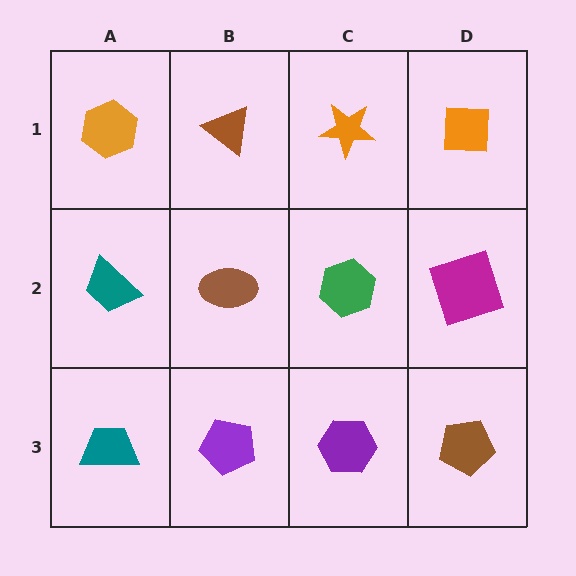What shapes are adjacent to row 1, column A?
A teal trapezoid (row 2, column A), a brown triangle (row 1, column B).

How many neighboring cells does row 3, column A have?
2.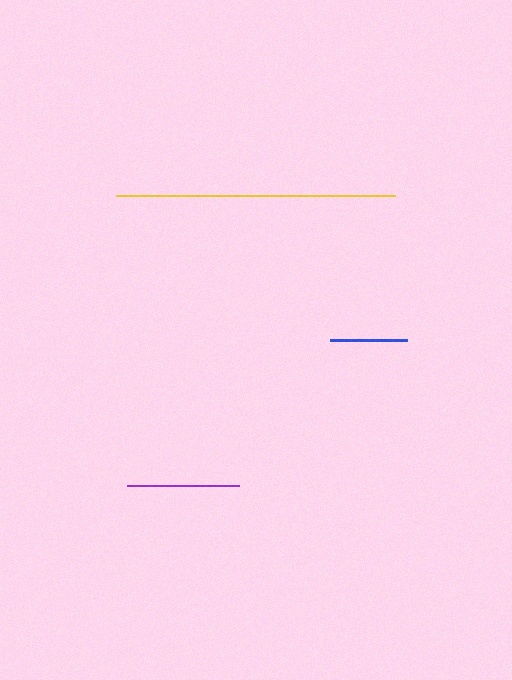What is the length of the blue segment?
The blue segment is approximately 76 pixels long.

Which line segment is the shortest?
The blue line is the shortest at approximately 76 pixels.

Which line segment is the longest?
The yellow line is the longest at approximately 278 pixels.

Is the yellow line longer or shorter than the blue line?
The yellow line is longer than the blue line.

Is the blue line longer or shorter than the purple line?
The purple line is longer than the blue line.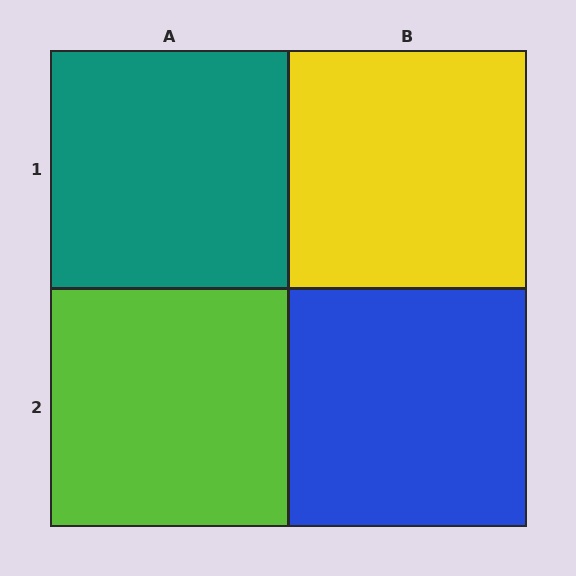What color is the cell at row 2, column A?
Lime.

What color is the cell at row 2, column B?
Blue.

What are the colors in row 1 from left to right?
Teal, yellow.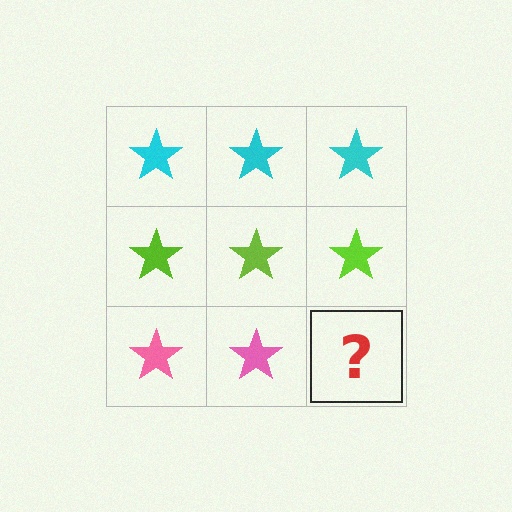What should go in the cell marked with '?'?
The missing cell should contain a pink star.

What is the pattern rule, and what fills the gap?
The rule is that each row has a consistent color. The gap should be filled with a pink star.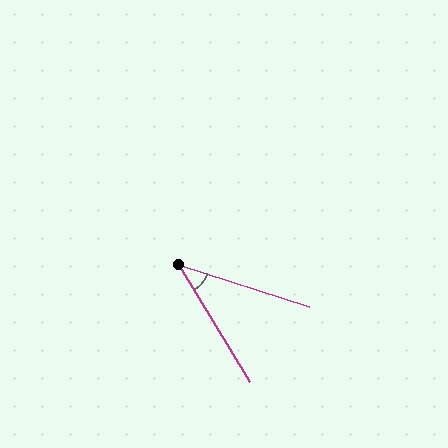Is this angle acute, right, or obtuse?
It is acute.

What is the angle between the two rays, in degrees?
Approximately 41 degrees.